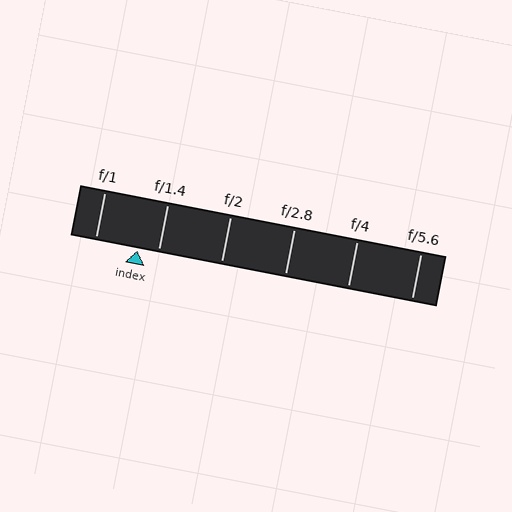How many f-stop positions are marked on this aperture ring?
There are 6 f-stop positions marked.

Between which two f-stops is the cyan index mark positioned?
The index mark is between f/1 and f/1.4.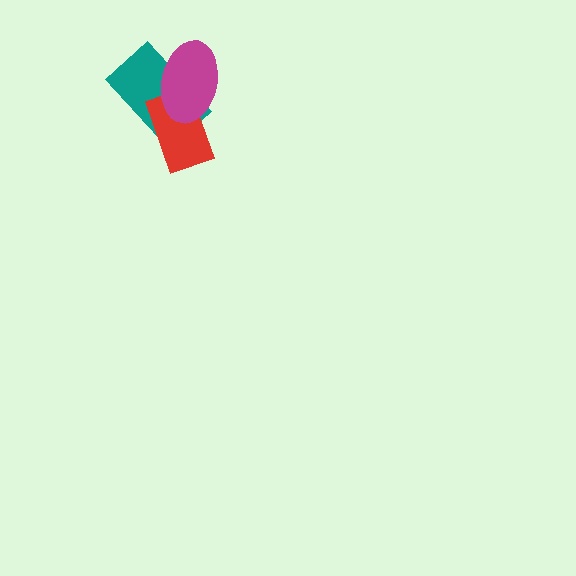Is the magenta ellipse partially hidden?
No, no other shape covers it.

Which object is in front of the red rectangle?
The magenta ellipse is in front of the red rectangle.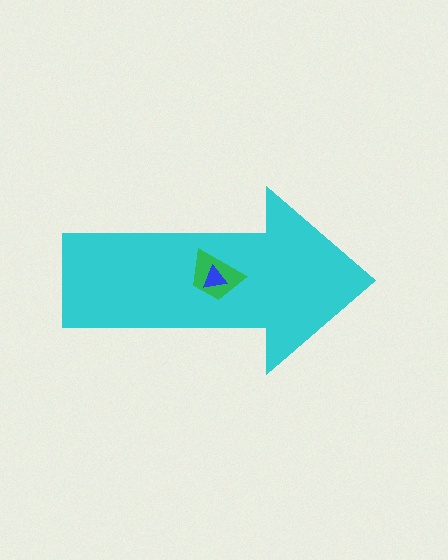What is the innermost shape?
The blue triangle.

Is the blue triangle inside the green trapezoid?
Yes.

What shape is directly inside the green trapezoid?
The blue triangle.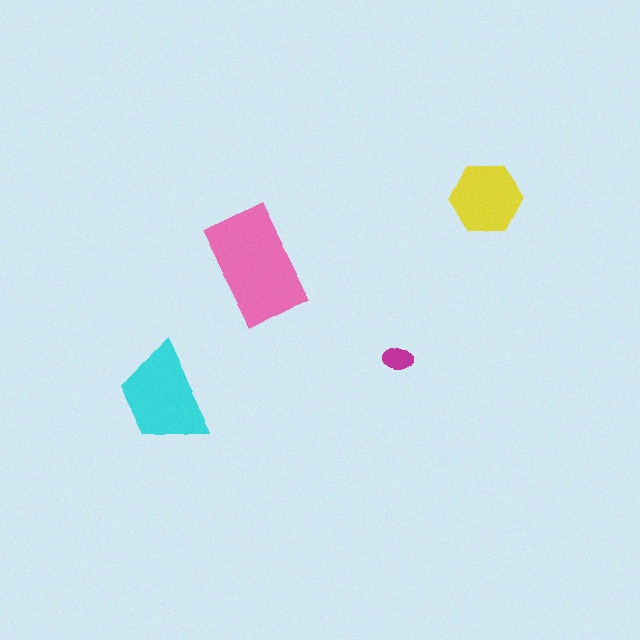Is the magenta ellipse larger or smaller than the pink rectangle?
Smaller.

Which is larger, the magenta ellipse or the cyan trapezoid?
The cyan trapezoid.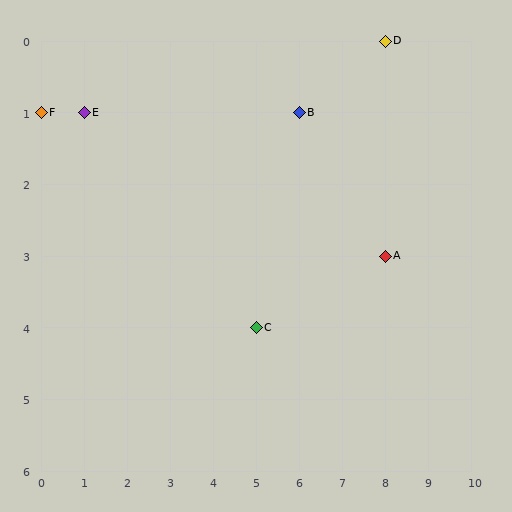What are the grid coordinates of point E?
Point E is at grid coordinates (1, 1).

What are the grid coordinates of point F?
Point F is at grid coordinates (0, 1).